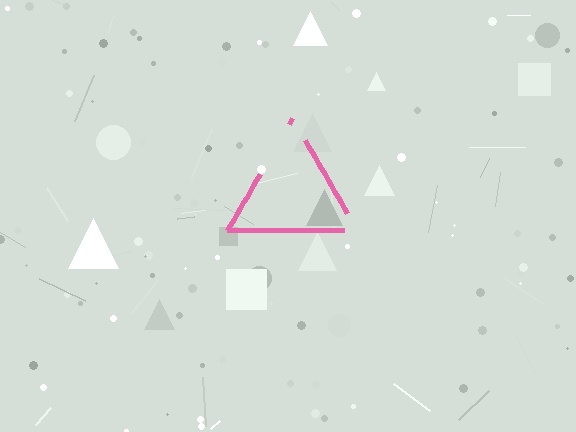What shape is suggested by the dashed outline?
The dashed outline suggests a triangle.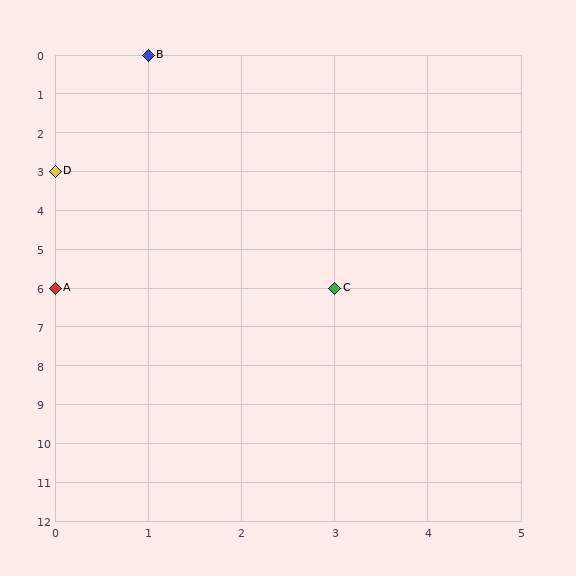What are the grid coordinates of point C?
Point C is at grid coordinates (3, 6).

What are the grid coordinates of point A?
Point A is at grid coordinates (0, 6).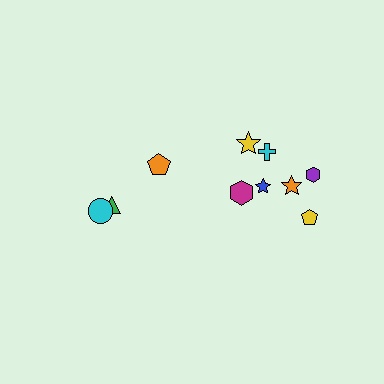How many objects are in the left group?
There are 3 objects.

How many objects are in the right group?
There are 7 objects.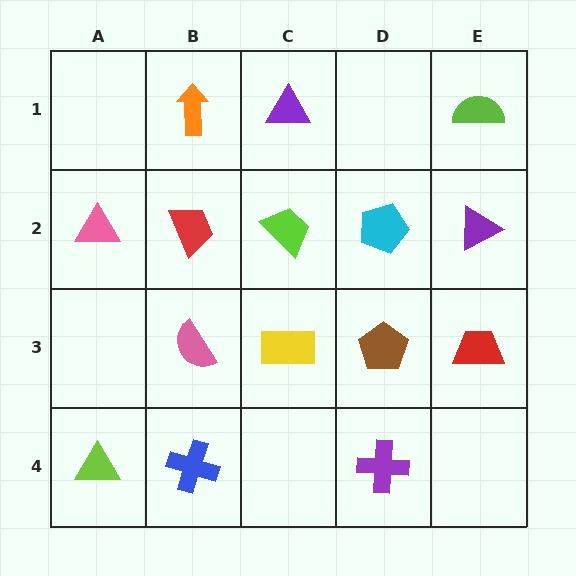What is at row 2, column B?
A red trapezoid.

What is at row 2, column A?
A pink triangle.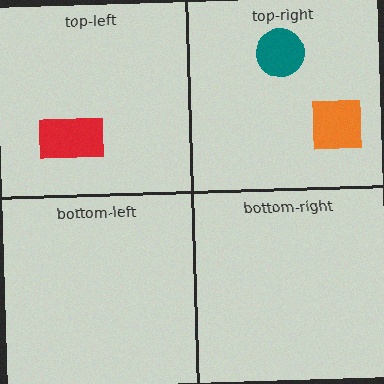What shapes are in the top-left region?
The red rectangle.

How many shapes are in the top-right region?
2.